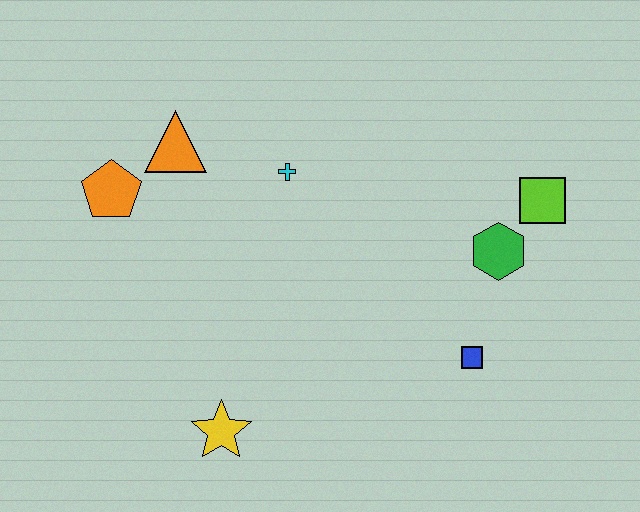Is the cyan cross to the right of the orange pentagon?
Yes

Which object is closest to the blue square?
The green hexagon is closest to the blue square.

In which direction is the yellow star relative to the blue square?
The yellow star is to the left of the blue square.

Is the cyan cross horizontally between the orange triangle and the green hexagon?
Yes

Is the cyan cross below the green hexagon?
No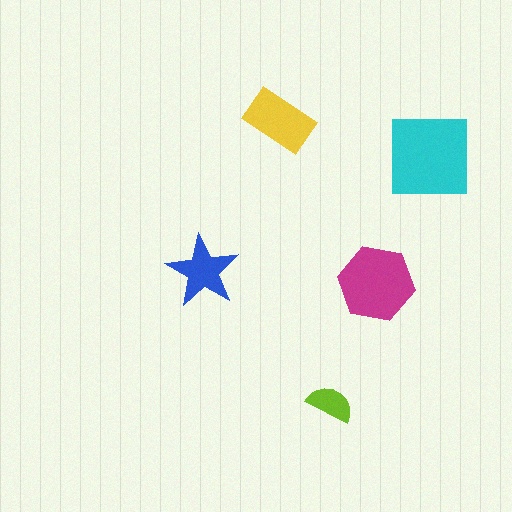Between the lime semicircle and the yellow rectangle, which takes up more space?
The yellow rectangle.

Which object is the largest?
The cyan square.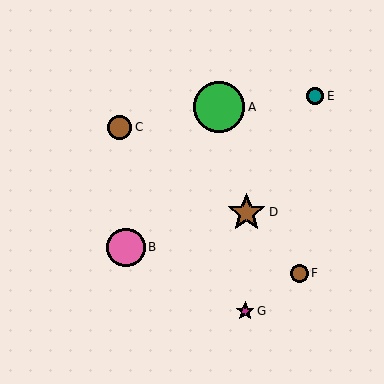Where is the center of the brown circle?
The center of the brown circle is at (120, 127).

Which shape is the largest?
The green circle (labeled A) is the largest.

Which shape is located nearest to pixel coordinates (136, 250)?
The pink circle (labeled B) at (126, 248) is nearest to that location.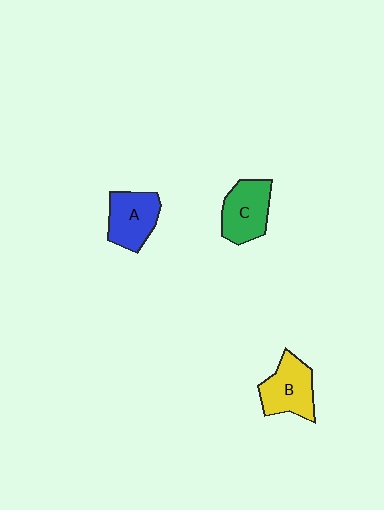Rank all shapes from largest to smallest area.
From largest to smallest: C (green), B (yellow), A (blue).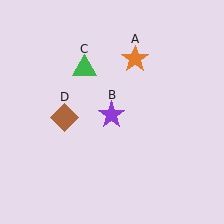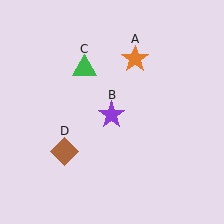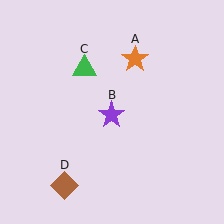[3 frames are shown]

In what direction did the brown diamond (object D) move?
The brown diamond (object D) moved down.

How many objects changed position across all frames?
1 object changed position: brown diamond (object D).